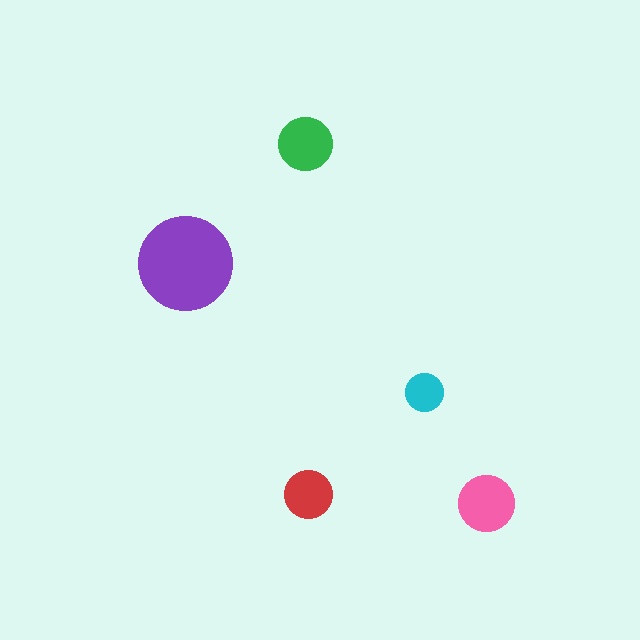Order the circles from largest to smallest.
the purple one, the pink one, the green one, the red one, the cyan one.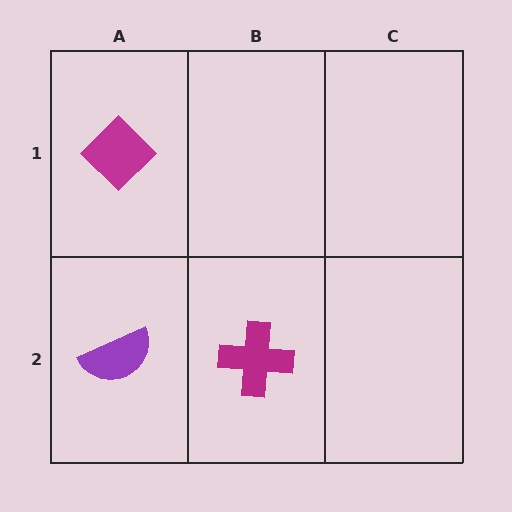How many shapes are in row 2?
2 shapes.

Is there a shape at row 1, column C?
No, that cell is empty.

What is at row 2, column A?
A purple semicircle.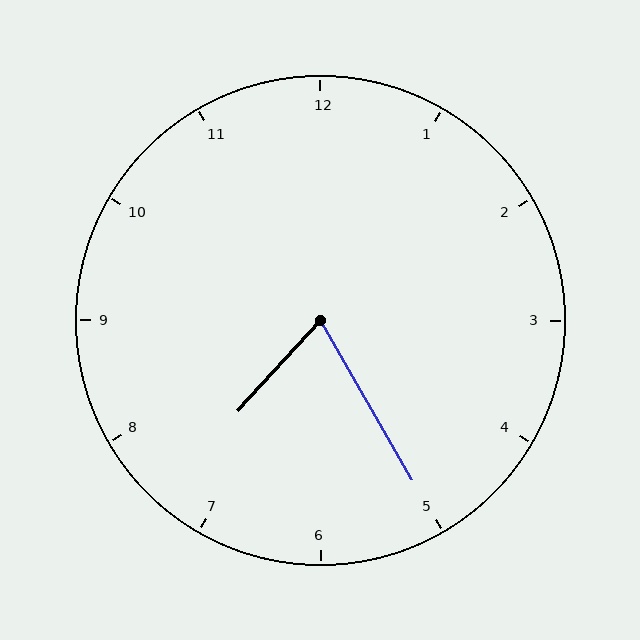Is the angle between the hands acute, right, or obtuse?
It is acute.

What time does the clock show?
7:25.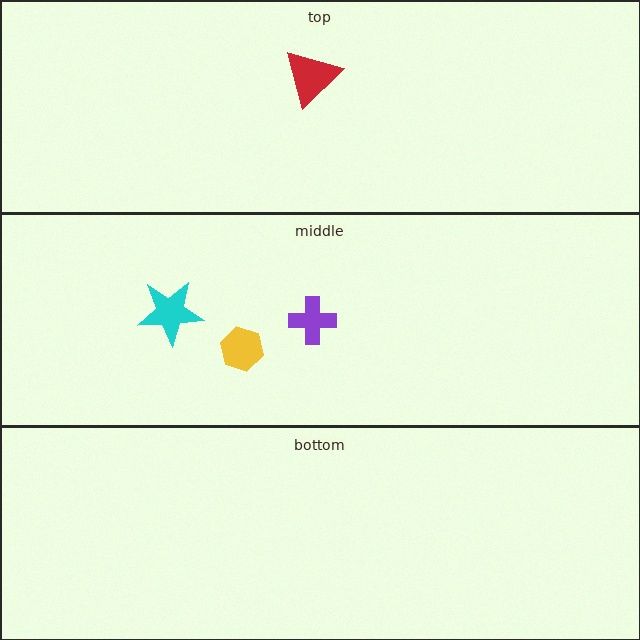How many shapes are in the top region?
1.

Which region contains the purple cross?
The middle region.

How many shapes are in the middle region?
3.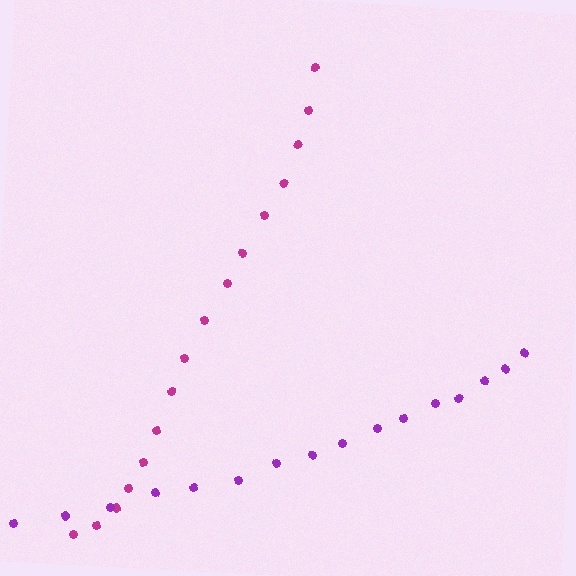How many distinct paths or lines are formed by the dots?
There are 2 distinct paths.